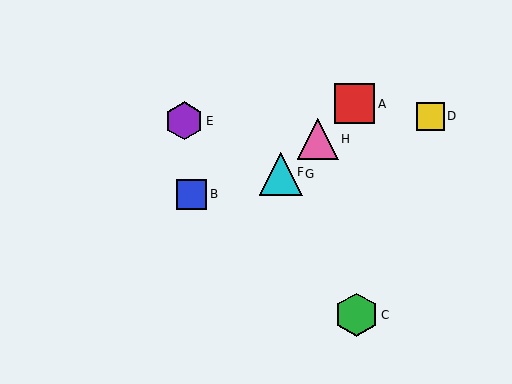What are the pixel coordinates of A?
Object A is at (354, 104).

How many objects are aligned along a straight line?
4 objects (A, F, G, H) are aligned along a straight line.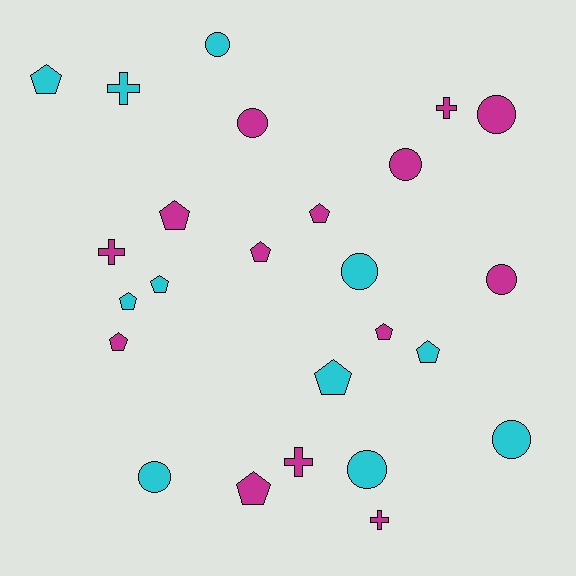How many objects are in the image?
There are 25 objects.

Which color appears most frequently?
Magenta, with 14 objects.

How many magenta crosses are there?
There are 4 magenta crosses.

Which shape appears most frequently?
Pentagon, with 11 objects.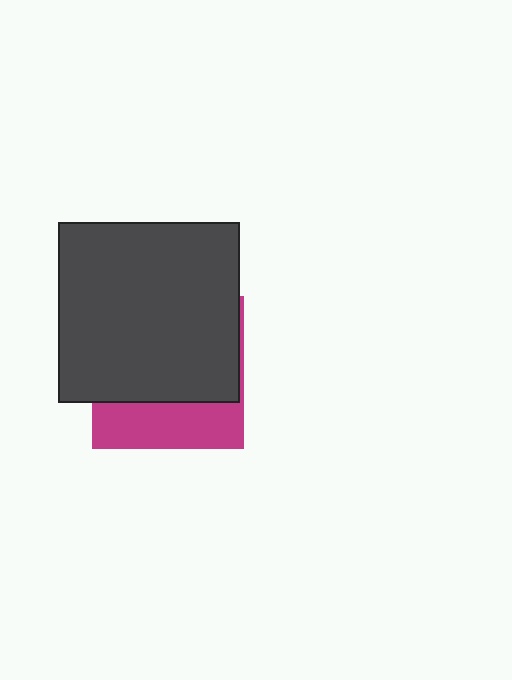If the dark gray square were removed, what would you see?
You would see the complete magenta square.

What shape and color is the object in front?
The object in front is a dark gray square.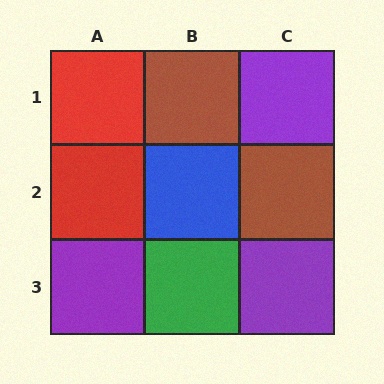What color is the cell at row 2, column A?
Red.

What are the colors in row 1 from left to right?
Red, brown, purple.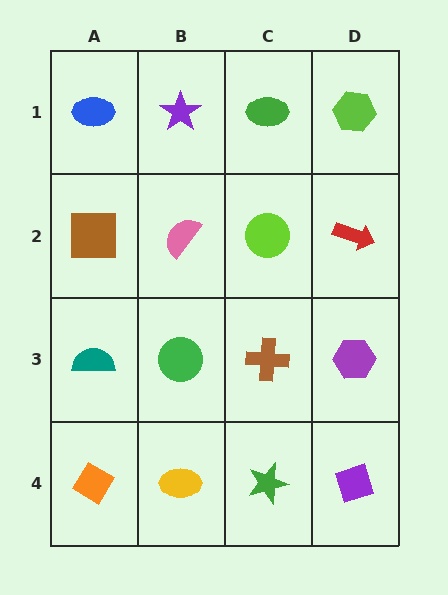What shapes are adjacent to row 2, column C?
A green ellipse (row 1, column C), a brown cross (row 3, column C), a pink semicircle (row 2, column B), a red arrow (row 2, column D).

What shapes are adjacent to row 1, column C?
A lime circle (row 2, column C), a purple star (row 1, column B), a lime hexagon (row 1, column D).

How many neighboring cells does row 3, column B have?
4.